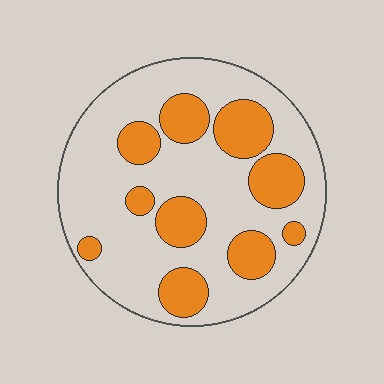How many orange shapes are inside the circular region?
10.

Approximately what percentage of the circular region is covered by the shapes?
Approximately 30%.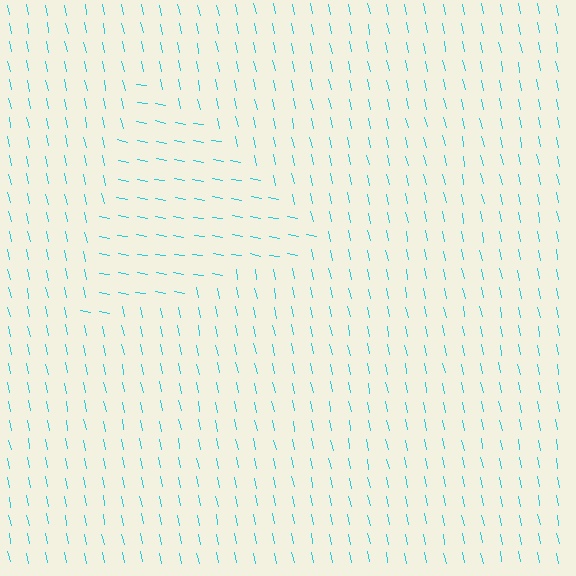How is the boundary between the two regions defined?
The boundary is defined purely by a change in line orientation (approximately 68 degrees difference). All lines are the same color and thickness.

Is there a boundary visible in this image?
Yes, there is a texture boundary formed by a change in line orientation.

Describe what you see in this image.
The image is filled with small cyan line segments. A triangle region in the image has lines oriented differently from the surrounding lines, creating a visible texture boundary.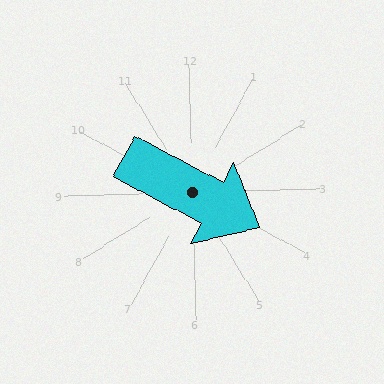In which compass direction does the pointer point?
Southeast.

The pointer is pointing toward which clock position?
Roughly 4 o'clock.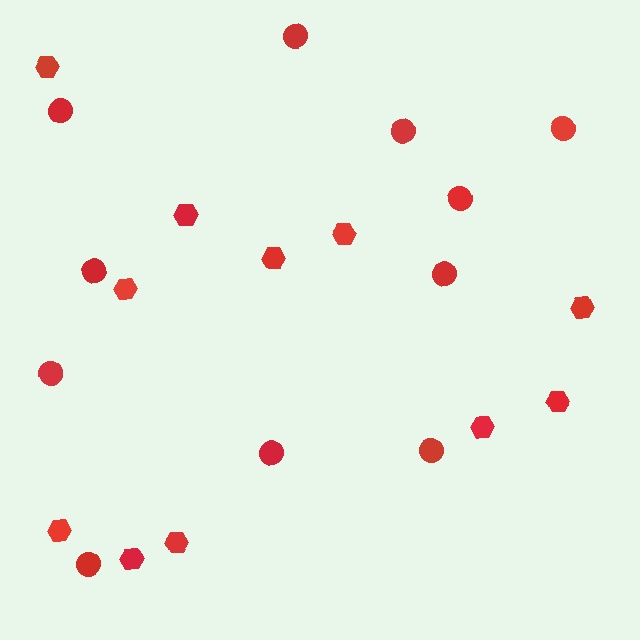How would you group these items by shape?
There are 2 groups: one group of circles (11) and one group of hexagons (11).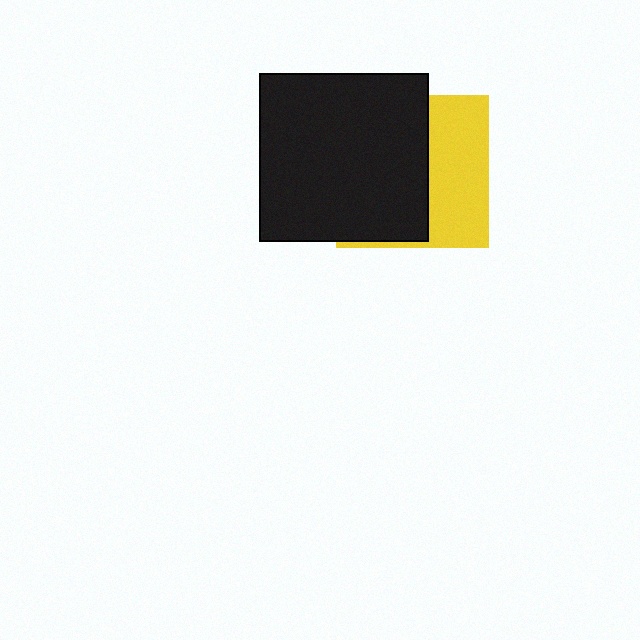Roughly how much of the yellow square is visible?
A small part of it is visible (roughly 41%).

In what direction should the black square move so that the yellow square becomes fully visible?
The black square should move left. That is the shortest direction to clear the overlap and leave the yellow square fully visible.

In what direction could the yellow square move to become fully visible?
The yellow square could move right. That would shift it out from behind the black square entirely.